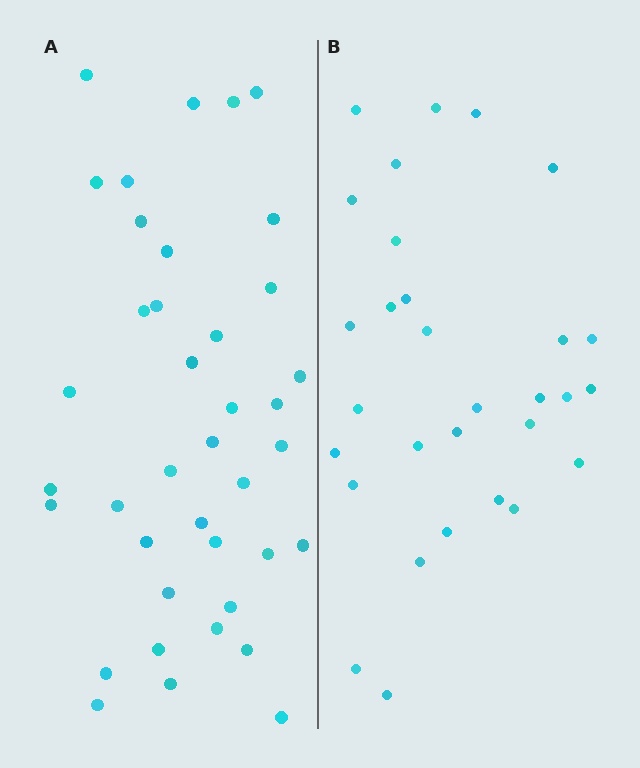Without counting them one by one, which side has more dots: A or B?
Region A (the left region) has more dots.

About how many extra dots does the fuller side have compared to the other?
Region A has roughly 8 or so more dots than region B.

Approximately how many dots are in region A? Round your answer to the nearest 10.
About 40 dots. (The exact count is 39, which rounds to 40.)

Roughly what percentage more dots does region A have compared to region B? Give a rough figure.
About 30% more.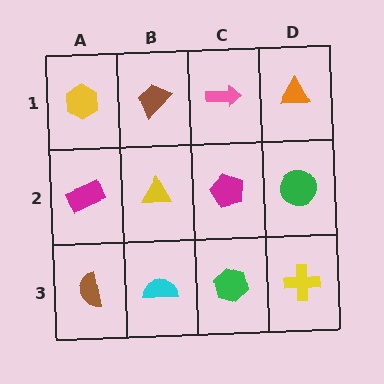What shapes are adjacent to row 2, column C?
A pink arrow (row 1, column C), a green hexagon (row 3, column C), a yellow triangle (row 2, column B), a green circle (row 2, column D).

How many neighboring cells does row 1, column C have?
3.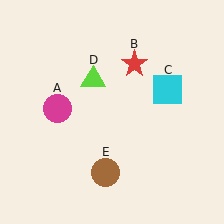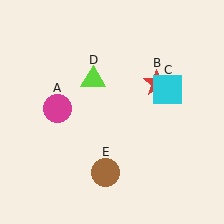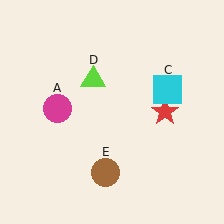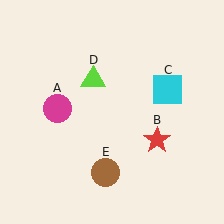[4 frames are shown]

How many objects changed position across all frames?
1 object changed position: red star (object B).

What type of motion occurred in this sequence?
The red star (object B) rotated clockwise around the center of the scene.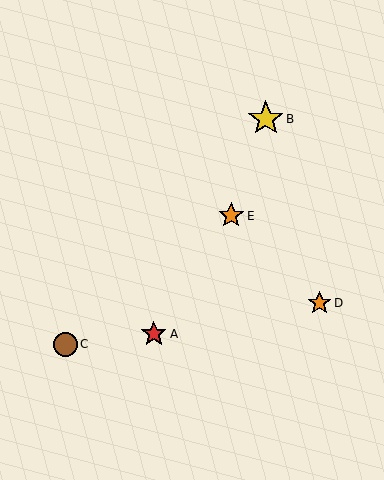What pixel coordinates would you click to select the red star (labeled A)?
Click at (154, 334) to select the red star A.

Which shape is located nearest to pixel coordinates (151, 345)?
The red star (labeled A) at (154, 334) is nearest to that location.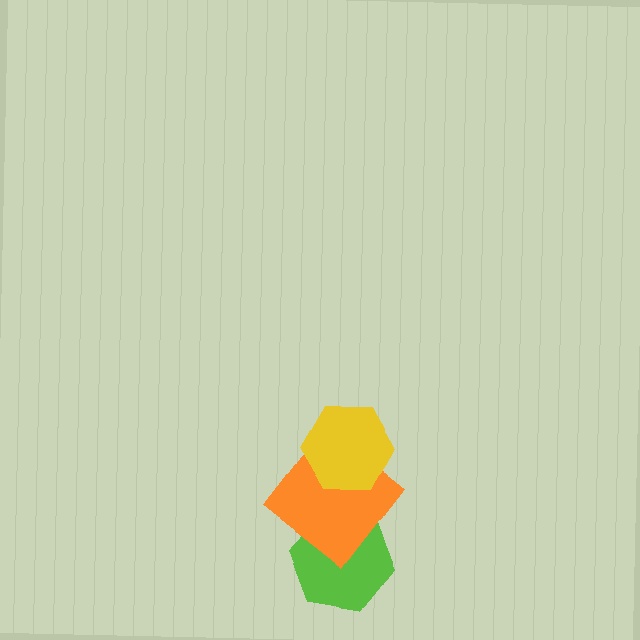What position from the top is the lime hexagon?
The lime hexagon is 3rd from the top.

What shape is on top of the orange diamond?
The yellow hexagon is on top of the orange diamond.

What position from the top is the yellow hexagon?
The yellow hexagon is 1st from the top.